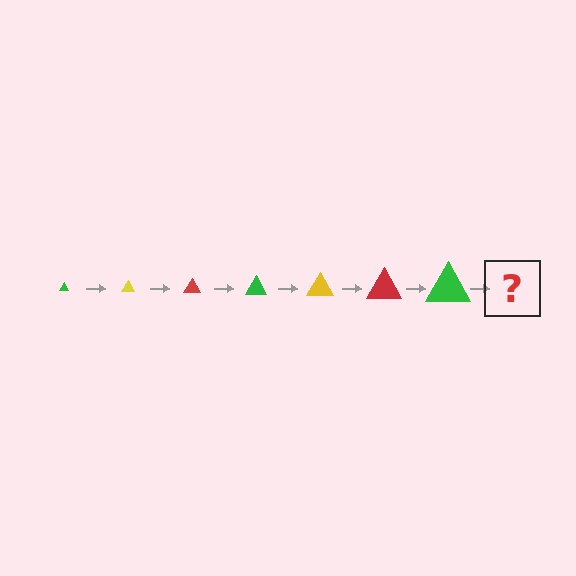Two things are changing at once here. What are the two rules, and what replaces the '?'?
The two rules are that the triangle grows larger each step and the color cycles through green, yellow, and red. The '?' should be a yellow triangle, larger than the previous one.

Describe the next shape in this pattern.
It should be a yellow triangle, larger than the previous one.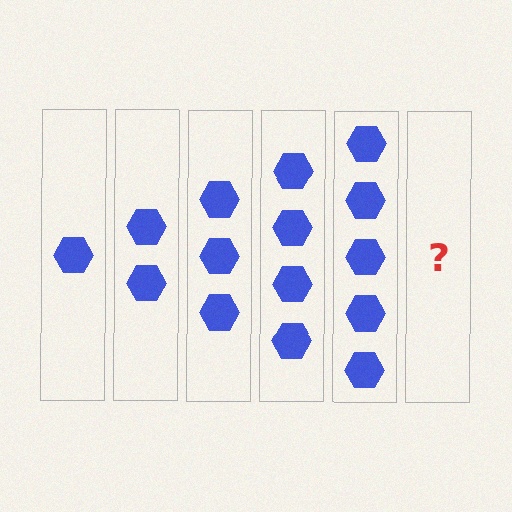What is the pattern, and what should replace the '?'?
The pattern is that each step adds one more hexagon. The '?' should be 6 hexagons.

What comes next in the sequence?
The next element should be 6 hexagons.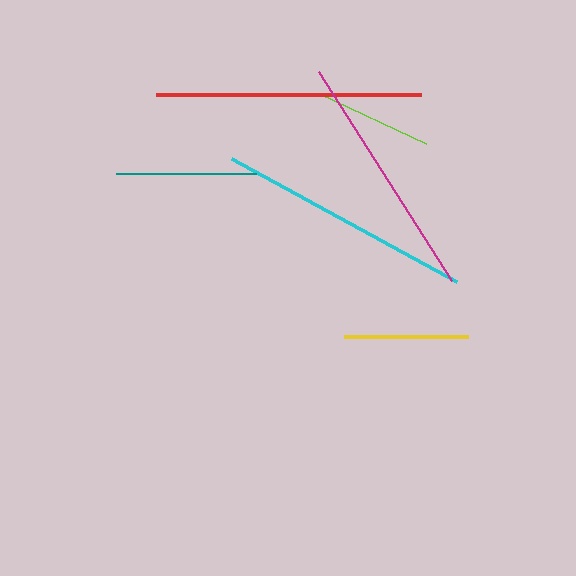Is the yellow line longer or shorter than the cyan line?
The cyan line is longer than the yellow line.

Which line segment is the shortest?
The lime line is the shortest at approximately 119 pixels.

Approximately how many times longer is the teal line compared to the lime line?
The teal line is approximately 1.2 times the length of the lime line.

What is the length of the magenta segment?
The magenta segment is approximately 247 pixels long.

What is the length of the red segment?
The red segment is approximately 265 pixels long.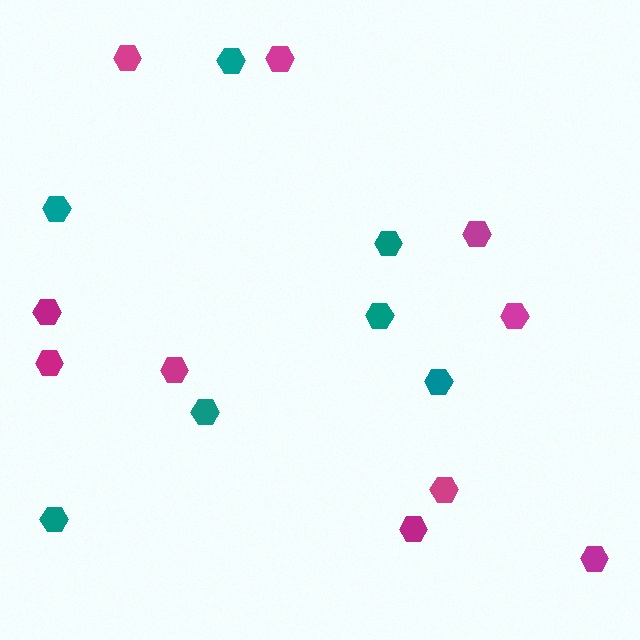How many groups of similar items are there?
There are 2 groups: one group of teal hexagons (7) and one group of magenta hexagons (10).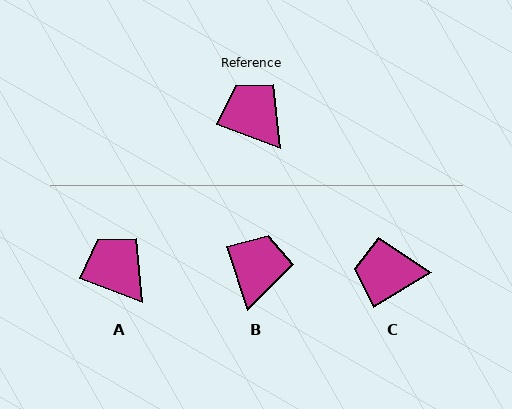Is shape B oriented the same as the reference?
No, it is off by about 51 degrees.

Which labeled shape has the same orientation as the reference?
A.